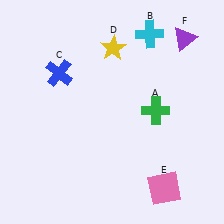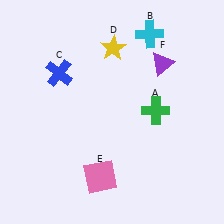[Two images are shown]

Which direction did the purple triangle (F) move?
The purple triangle (F) moved down.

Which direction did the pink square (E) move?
The pink square (E) moved left.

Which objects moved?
The objects that moved are: the pink square (E), the purple triangle (F).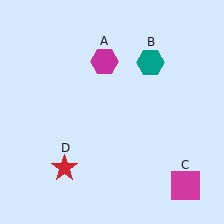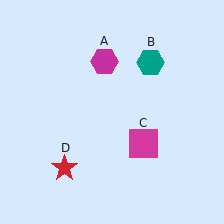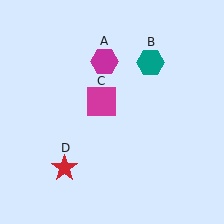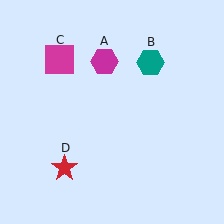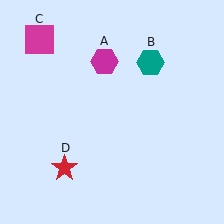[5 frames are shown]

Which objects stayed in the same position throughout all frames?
Magenta hexagon (object A) and teal hexagon (object B) and red star (object D) remained stationary.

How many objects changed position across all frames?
1 object changed position: magenta square (object C).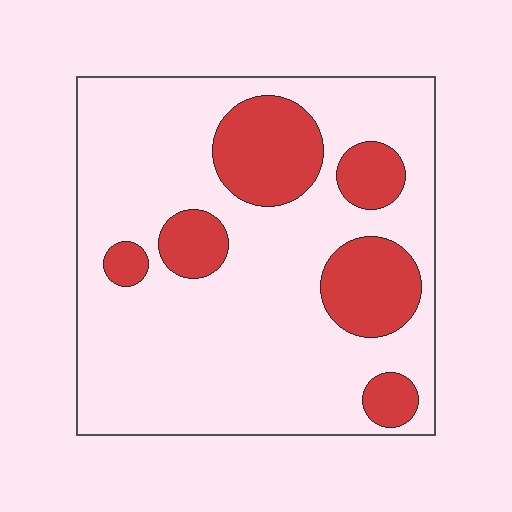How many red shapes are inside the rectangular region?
6.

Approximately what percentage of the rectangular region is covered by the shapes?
Approximately 25%.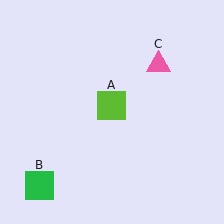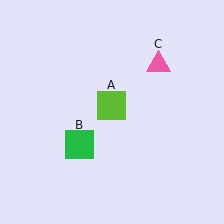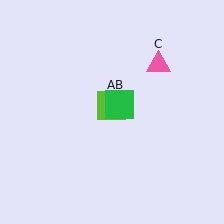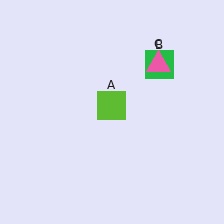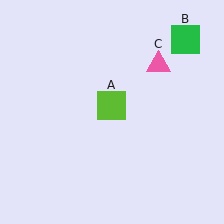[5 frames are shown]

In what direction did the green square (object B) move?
The green square (object B) moved up and to the right.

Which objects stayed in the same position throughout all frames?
Lime square (object A) and pink triangle (object C) remained stationary.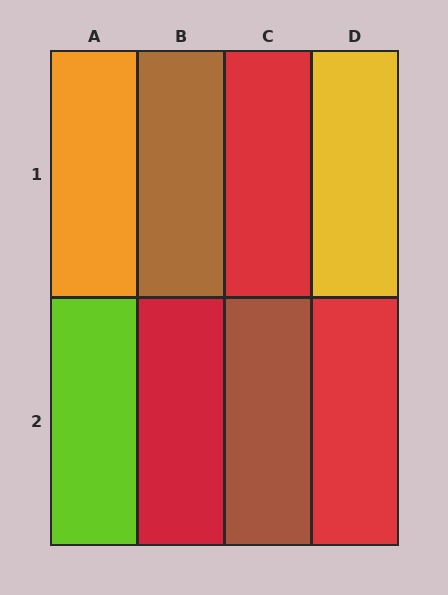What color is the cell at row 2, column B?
Red.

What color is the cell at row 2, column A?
Lime.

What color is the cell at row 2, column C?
Brown.